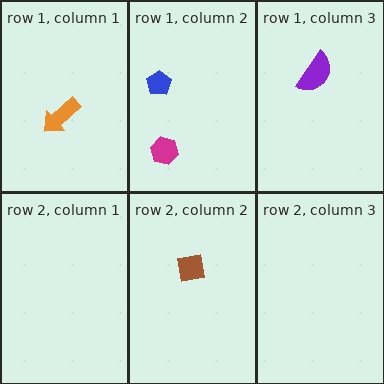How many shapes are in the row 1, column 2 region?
2.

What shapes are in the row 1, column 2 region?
The blue pentagon, the magenta hexagon.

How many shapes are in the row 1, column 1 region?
1.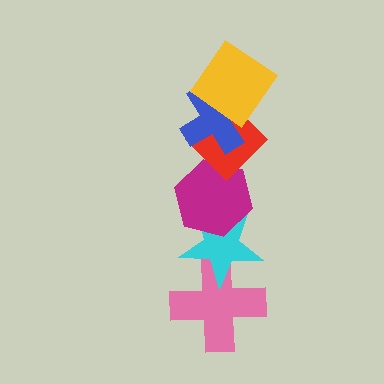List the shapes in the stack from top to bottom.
From top to bottom: the yellow diamond, the blue cross, the red diamond, the magenta hexagon, the cyan star, the pink cross.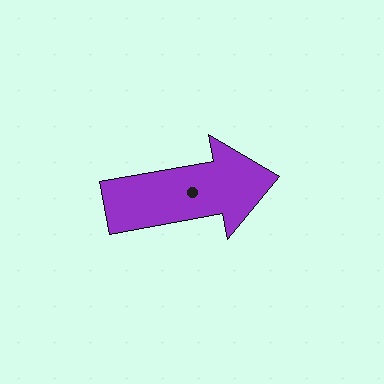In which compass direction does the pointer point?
East.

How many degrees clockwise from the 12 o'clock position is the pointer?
Approximately 80 degrees.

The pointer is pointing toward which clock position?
Roughly 3 o'clock.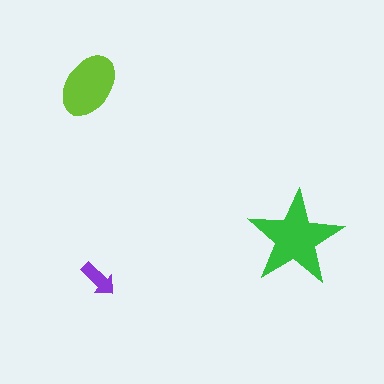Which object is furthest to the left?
The lime ellipse is leftmost.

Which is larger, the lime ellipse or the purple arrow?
The lime ellipse.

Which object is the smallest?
The purple arrow.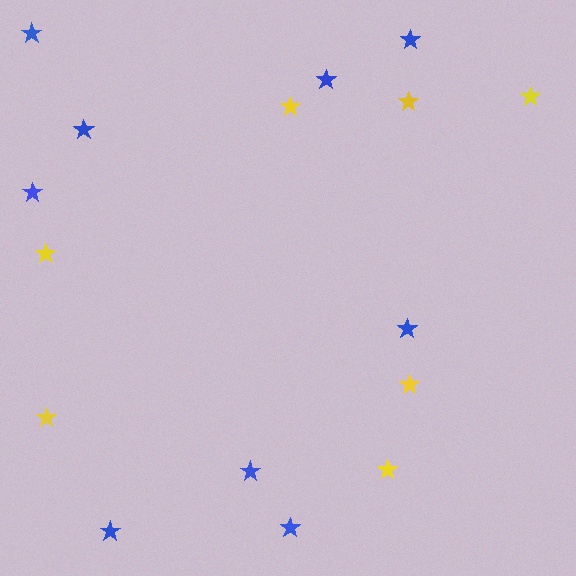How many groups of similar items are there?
There are 2 groups: one group of blue stars (9) and one group of yellow stars (7).